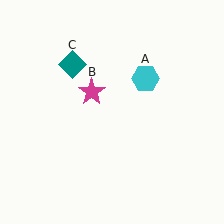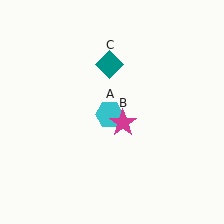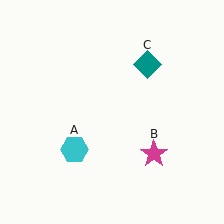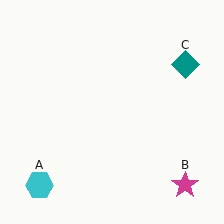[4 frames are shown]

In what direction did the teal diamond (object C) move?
The teal diamond (object C) moved right.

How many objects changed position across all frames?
3 objects changed position: cyan hexagon (object A), magenta star (object B), teal diamond (object C).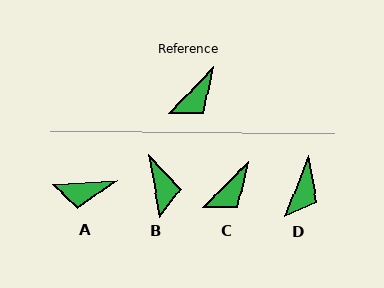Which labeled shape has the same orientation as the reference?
C.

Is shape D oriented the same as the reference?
No, it is off by about 23 degrees.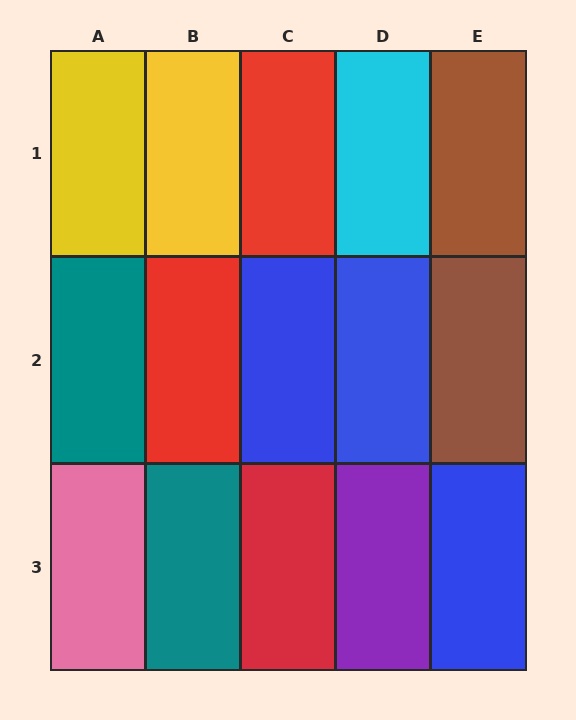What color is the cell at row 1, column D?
Cyan.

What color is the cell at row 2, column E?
Brown.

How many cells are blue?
3 cells are blue.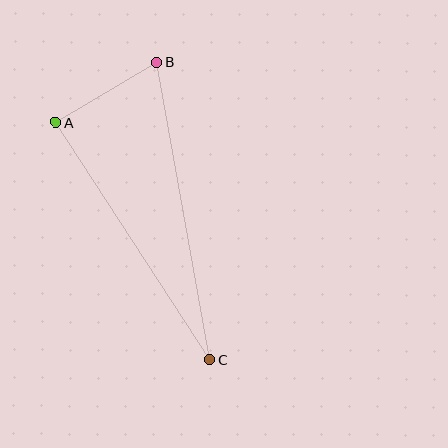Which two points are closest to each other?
Points A and B are closest to each other.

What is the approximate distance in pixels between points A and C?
The distance between A and C is approximately 283 pixels.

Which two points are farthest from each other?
Points B and C are farthest from each other.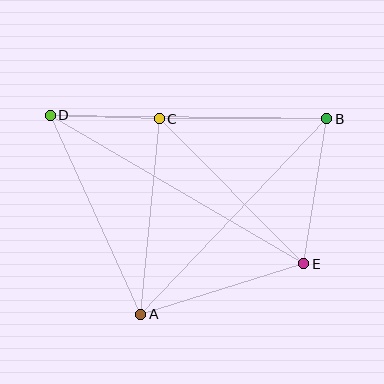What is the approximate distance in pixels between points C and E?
The distance between C and E is approximately 205 pixels.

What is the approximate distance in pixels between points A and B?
The distance between A and B is approximately 270 pixels.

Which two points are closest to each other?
Points C and D are closest to each other.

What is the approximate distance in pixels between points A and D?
The distance between A and D is approximately 219 pixels.